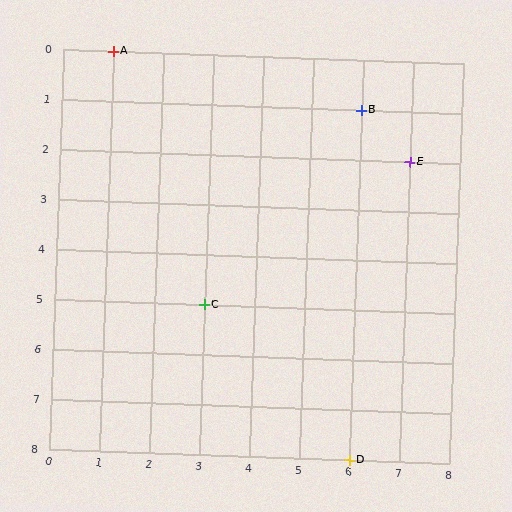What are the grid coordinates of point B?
Point B is at grid coordinates (6, 1).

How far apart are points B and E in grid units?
Points B and E are 1 column and 1 row apart (about 1.4 grid units diagonally).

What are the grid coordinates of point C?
Point C is at grid coordinates (3, 5).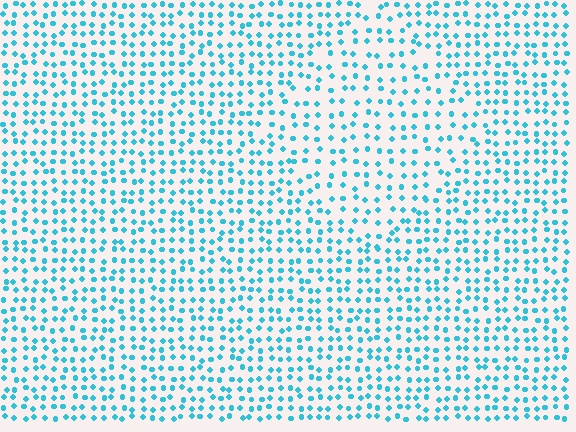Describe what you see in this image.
The image contains small cyan elements arranged at two different densities. A diamond-shaped region is visible where the elements are less densely packed than the surrounding area.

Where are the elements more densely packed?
The elements are more densely packed outside the diamond boundary.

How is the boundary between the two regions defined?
The boundary is defined by a change in element density (approximately 1.5x ratio). All elements are the same color, size, and shape.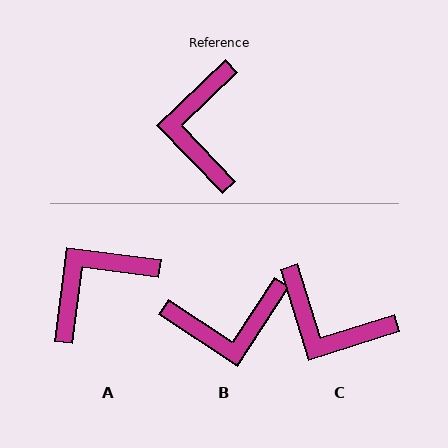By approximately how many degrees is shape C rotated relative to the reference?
Approximately 64 degrees counter-clockwise.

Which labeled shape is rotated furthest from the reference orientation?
B, about 103 degrees away.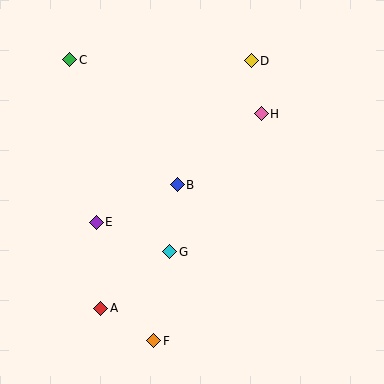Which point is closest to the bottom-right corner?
Point F is closest to the bottom-right corner.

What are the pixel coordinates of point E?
Point E is at (96, 222).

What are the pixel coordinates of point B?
Point B is at (177, 185).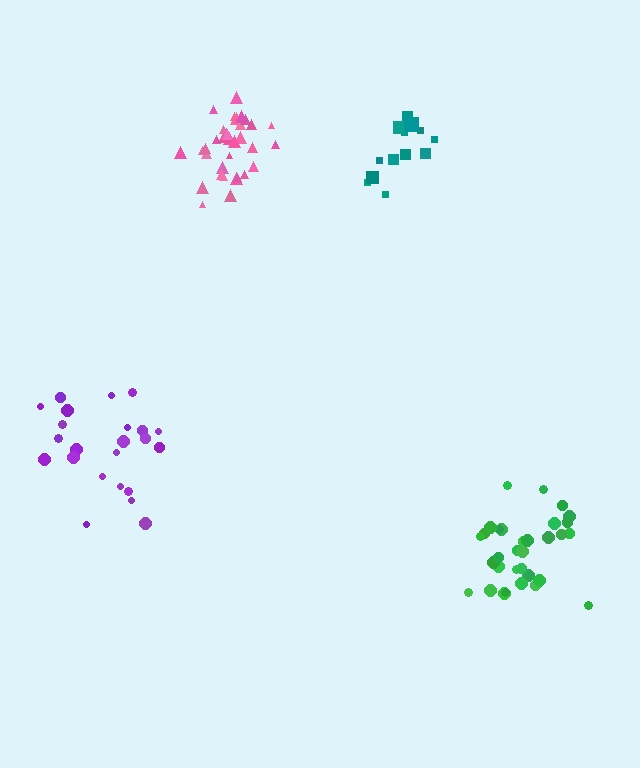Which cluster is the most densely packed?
Pink.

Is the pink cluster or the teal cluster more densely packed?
Pink.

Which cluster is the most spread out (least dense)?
Purple.